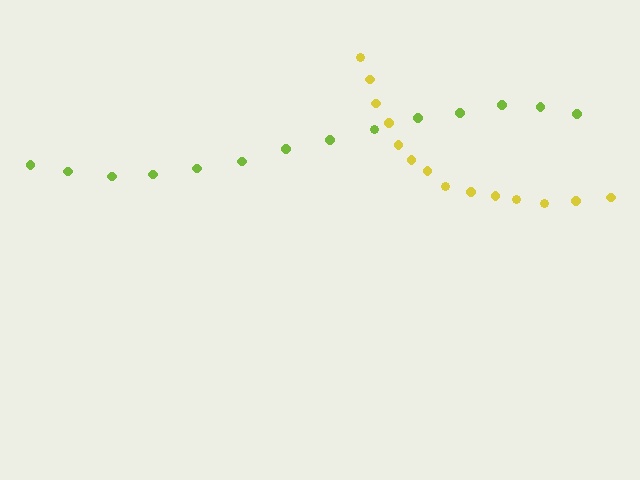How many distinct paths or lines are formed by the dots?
There are 2 distinct paths.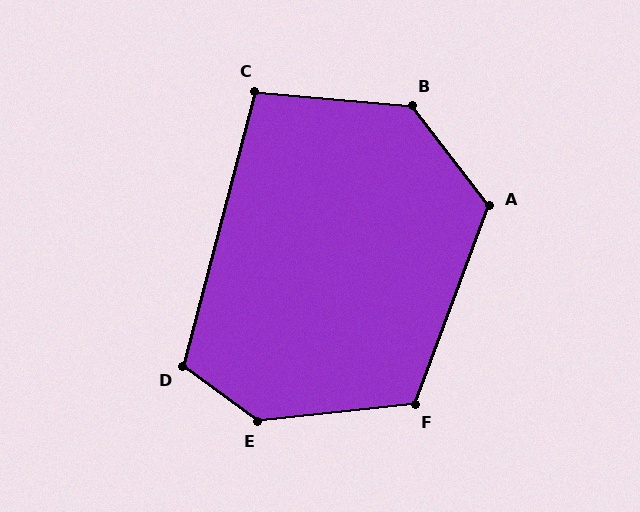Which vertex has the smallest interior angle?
C, at approximately 100 degrees.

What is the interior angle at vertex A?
Approximately 122 degrees (obtuse).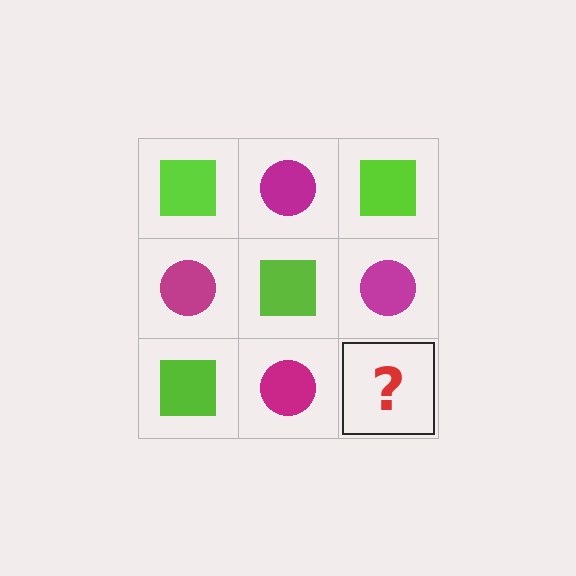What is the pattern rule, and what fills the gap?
The rule is that it alternates lime square and magenta circle in a checkerboard pattern. The gap should be filled with a lime square.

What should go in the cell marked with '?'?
The missing cell should contain a lime square.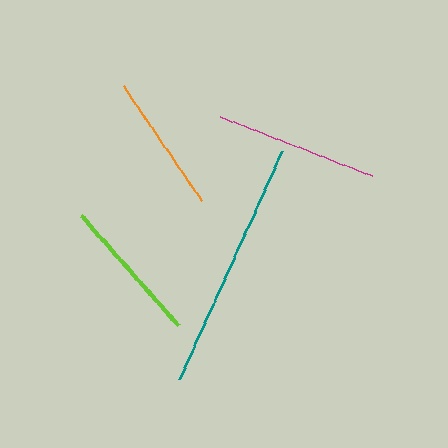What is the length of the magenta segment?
The magenta segment is approximately 163 pixels long.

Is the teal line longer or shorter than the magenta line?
The teal line is longer than the magenta line.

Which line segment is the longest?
The teal line is the longest at approximately 250 pixels.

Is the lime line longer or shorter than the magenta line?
The magenta line is longer than the lime line.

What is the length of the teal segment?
The teal segment is approximately 250 pixels long.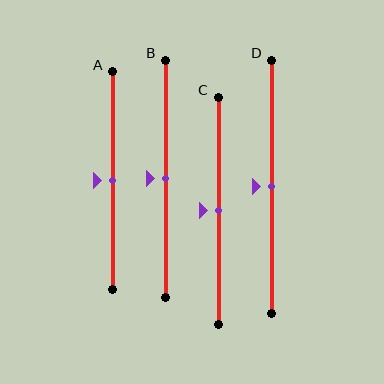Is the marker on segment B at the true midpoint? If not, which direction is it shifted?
Yes, the marker on segment B is at the true midpoint.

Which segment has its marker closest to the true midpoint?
Segment A has its marker closest to the true midpoint.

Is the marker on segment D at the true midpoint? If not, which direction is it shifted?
Yes, the marker on segment D is at the true midpoint.